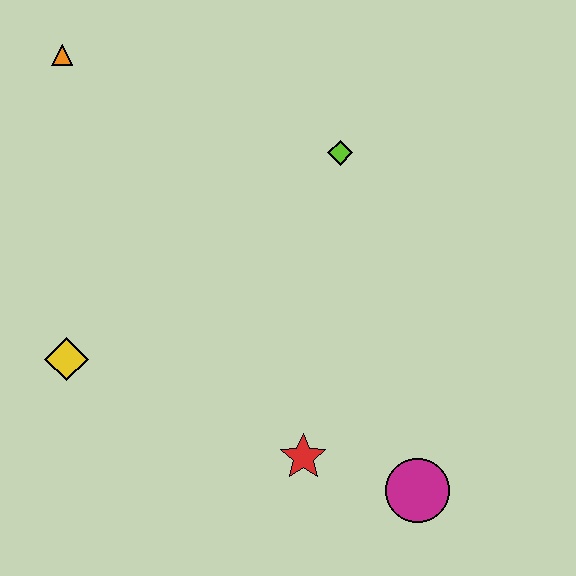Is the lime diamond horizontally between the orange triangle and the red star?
No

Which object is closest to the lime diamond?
The orange triangle is closest to the lime diamond.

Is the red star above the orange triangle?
No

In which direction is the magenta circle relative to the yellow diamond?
The magenta circle is to the right of the yellow diamond.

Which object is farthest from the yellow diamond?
The magenta circle is farthest from the yellow diamond.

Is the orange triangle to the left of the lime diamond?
Yes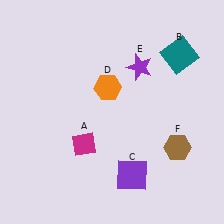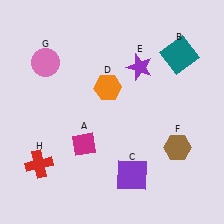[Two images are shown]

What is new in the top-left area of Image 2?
A pink circle (G) was added in the top-left area of Image 2.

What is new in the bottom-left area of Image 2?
A red cross (H) was added in the bottom-left area of Image 2.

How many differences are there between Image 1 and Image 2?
There are 2 differences between the two images.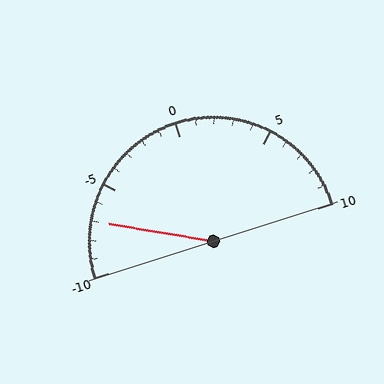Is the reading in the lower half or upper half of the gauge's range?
The reading is in the lower half of the range (-10 to 10).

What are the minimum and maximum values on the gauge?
The gauge ranges from -10 to 10.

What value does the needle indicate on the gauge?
The needle indicates approximately -7.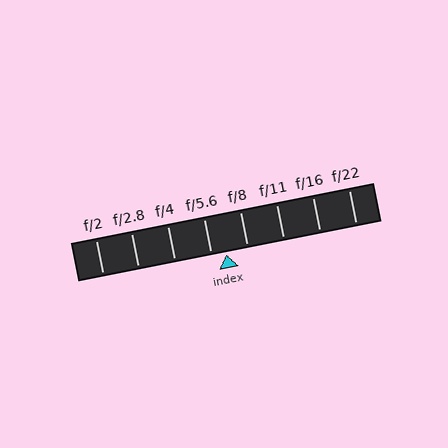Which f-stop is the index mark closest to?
The index mark is closest to f/5.6.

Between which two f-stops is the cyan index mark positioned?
The index mark is between f/5.6 and f/8.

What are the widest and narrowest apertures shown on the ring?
The widest aperture shown is f/2 and the narrowest is f/22.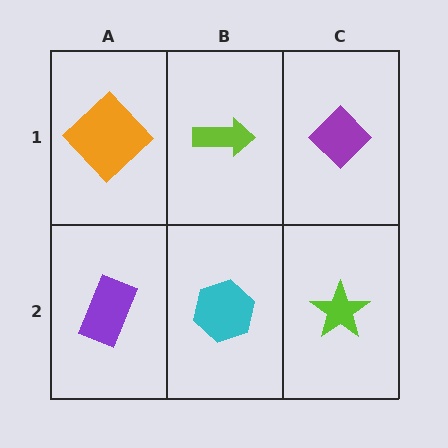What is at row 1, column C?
A purple diamond.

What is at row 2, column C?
A lime star.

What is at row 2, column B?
A cyan hexagon.